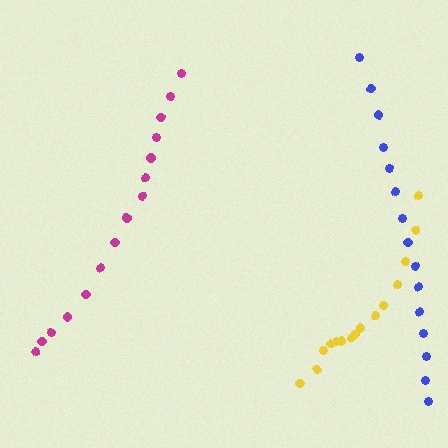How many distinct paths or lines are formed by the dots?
There are 3 distinct paths.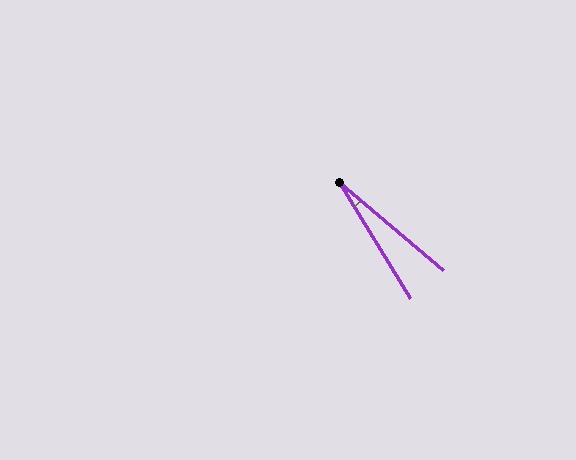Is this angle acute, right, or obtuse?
It is acute.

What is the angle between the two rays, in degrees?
Approximately 18 degrees.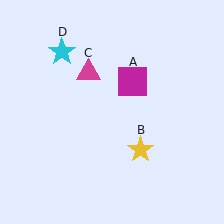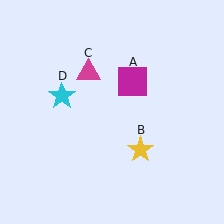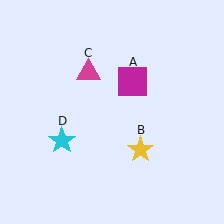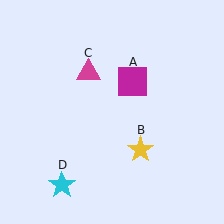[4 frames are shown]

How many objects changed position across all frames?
1 object changed position: cyan star (object D).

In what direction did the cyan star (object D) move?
The cyan star (object D) moved down.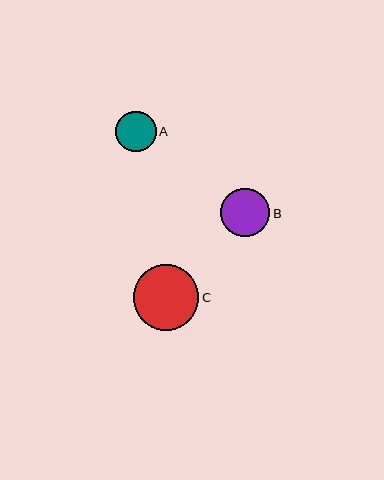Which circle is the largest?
Circle C is the largest with a size of approximately 65 pixels.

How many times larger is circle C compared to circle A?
Circle C is approximately 1.6 times the size of circle A.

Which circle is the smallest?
Circle A is the smallest with a size of approximately 41 pixels.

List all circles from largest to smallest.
From largest to smallest: C, B, A.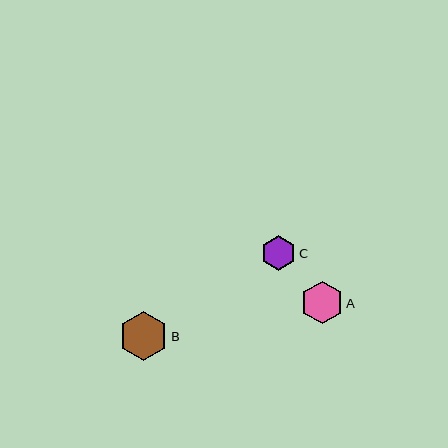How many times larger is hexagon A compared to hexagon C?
Hexagon A is approximately 1.2 times the size of hexagon C.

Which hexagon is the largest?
Hexagon B is the largest with a size of approximately 49 pixels.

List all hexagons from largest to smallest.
From largest to smallest: B, A, C.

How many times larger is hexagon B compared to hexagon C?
Hexagon B is approximately 1.4 times the size of hexagon C.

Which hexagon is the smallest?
Hexagon C is the smallest with a size of approximately 35 pixels.